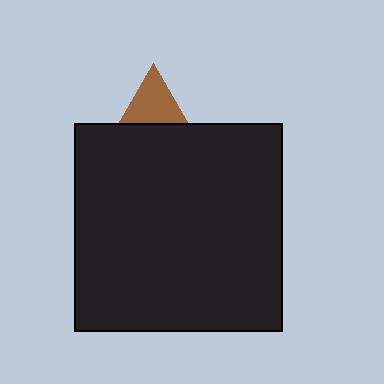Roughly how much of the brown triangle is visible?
A small part of it is visible (roughly 30%).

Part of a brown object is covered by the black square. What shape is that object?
It is a triangle.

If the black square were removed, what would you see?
You would see the complete brown triangle.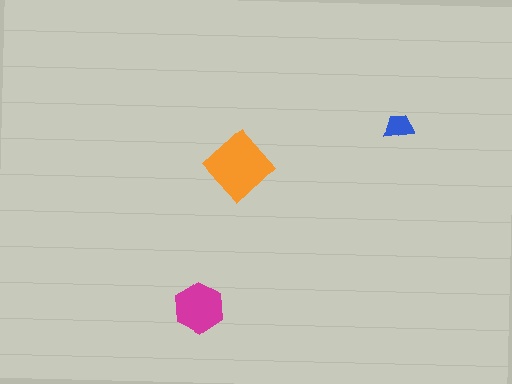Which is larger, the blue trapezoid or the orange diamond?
The orange diamond.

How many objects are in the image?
There are 3 objects in the image.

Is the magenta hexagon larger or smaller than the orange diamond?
Smaller.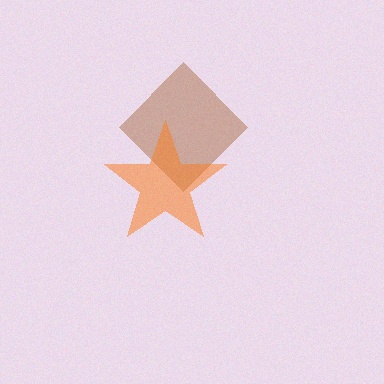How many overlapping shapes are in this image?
There are 2 overlapping shapes in the image.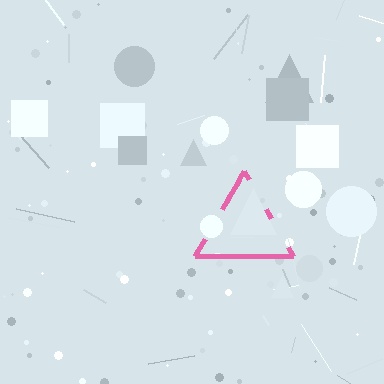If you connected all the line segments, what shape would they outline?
They would outline a triangle.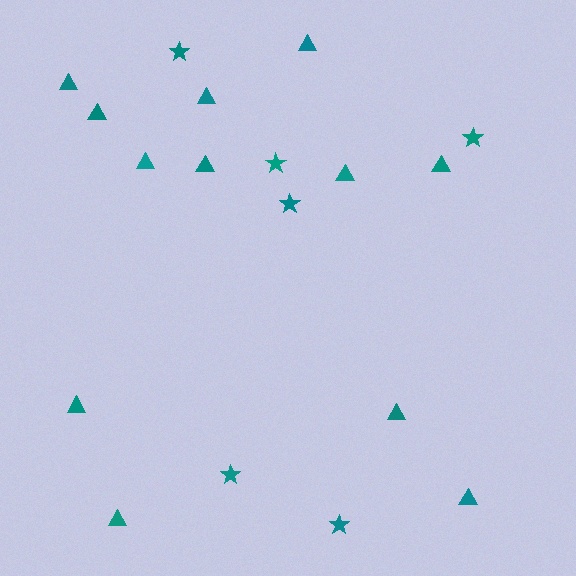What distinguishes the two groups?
There are 2 groups: one group of triangles (12) and one group of stars (6).